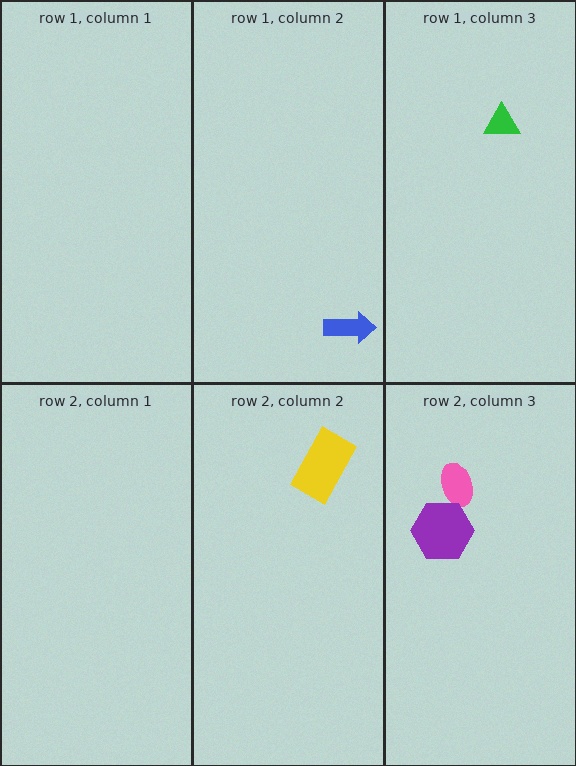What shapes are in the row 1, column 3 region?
The green triangle.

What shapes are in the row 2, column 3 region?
The pink ellipse, the purple hexagon.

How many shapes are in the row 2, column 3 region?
2.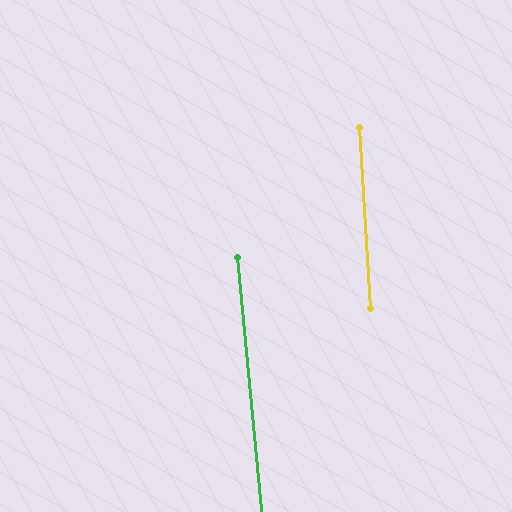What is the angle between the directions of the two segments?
Approximately 2 degrees.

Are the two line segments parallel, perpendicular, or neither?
Parallel — their directions differ by only 2.0°.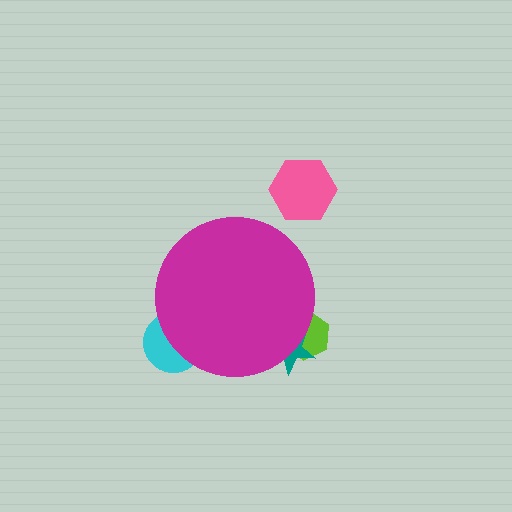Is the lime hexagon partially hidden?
Yes, the lime hexagon is partially hidden behind the magenta circle.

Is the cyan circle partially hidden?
Yes, the cyan circle is partially hidden behind the magenta circle.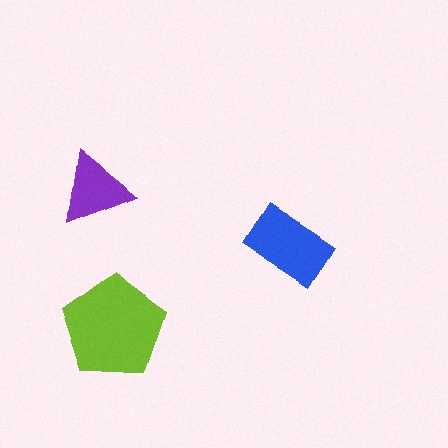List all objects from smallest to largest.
The purple triangle, the blue rectangle, the lime pentagon.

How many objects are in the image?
There are 3 objects in the image.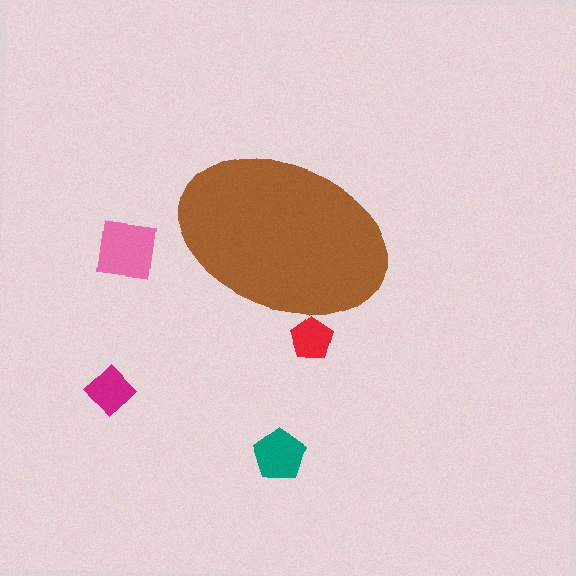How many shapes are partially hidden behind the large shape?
1 shape is partially hidden.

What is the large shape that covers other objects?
A brown ellipse.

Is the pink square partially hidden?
No, the pink square is fully visible.